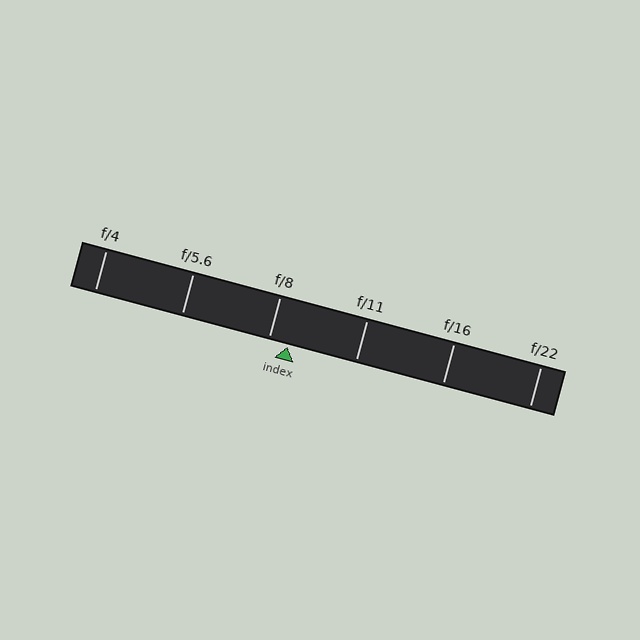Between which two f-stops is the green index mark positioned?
The index mark is between f/8 and f/11.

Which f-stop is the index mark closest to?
The index mark is closest to f/8.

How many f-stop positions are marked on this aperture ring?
There are 6 f-stop positions marked.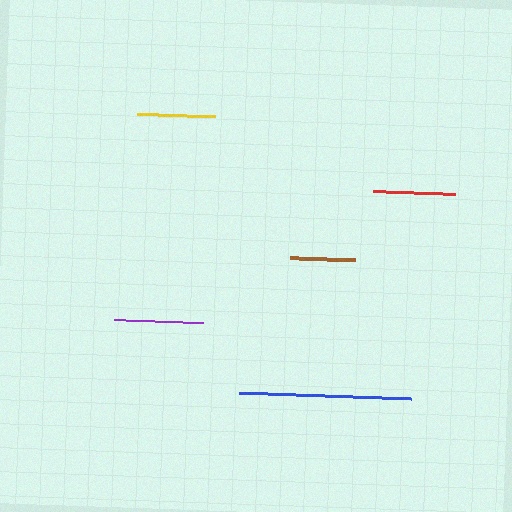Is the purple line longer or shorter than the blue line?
The blue line is longer than the purple line.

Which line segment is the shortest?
The brown line is the shortest at approximately 65 pixels.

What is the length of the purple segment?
The purple segment is approximately 89 pixels long.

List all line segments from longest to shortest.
From longest to shortest: blue, purple, red, yellow, brown.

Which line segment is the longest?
The blue line is the longest at approximately 172 pixels.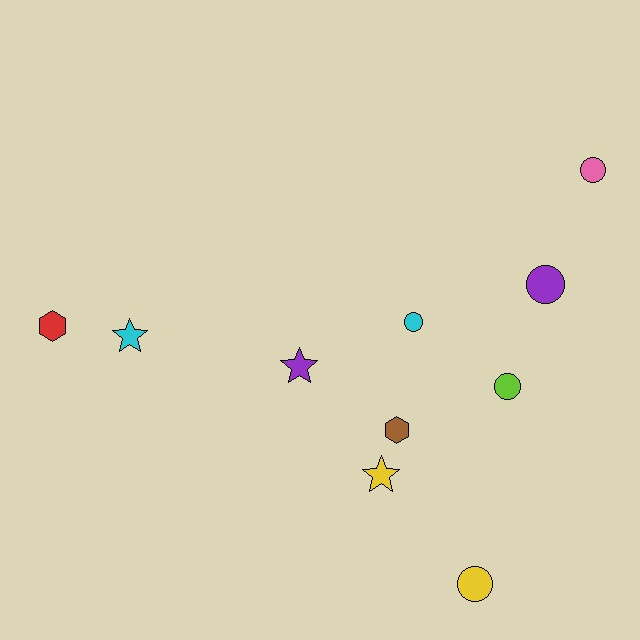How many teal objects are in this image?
There are no teal objects.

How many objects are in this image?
There are 10 objects.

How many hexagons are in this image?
There are 2 hexagons.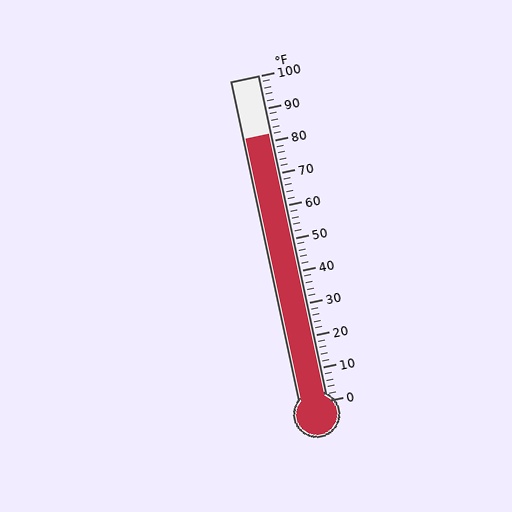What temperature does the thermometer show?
The thermometer shows approximately 82°F.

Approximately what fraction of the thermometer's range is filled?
The thermometer is filled to approximately 80% of its range.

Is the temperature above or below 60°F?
The temperature is above 60°F.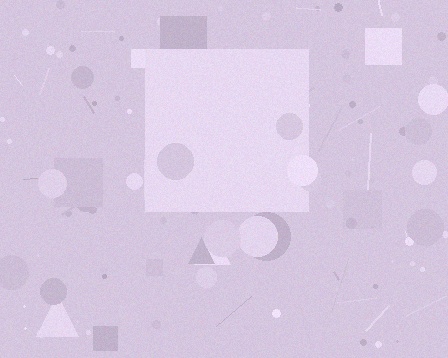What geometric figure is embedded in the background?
A square is embedded in the background.